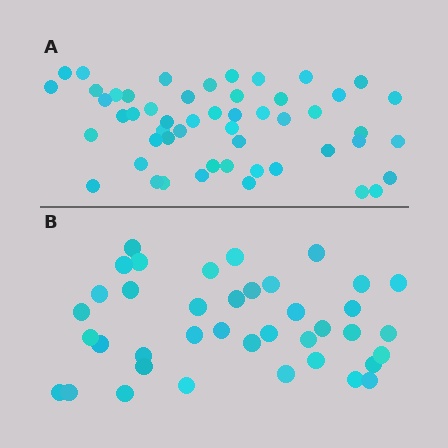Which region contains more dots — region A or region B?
Region A (the top region) has more dots.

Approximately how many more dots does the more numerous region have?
Region A has approximately 15 more dots than region B.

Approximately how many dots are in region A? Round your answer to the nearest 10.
About 50 dots. (The exact count is 52, which rounds to 50.)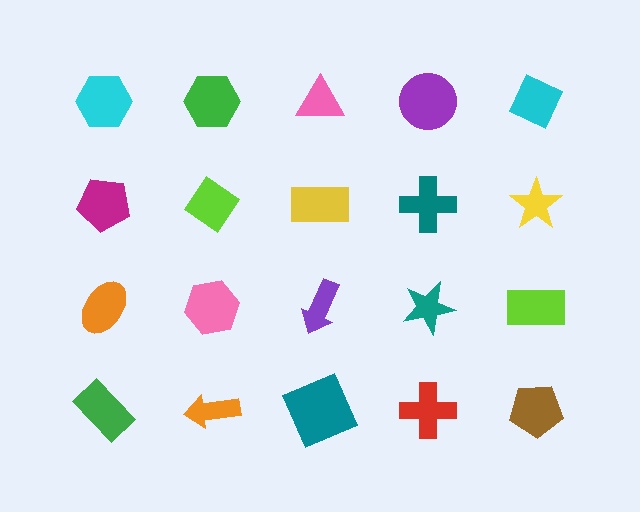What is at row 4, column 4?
A red cross.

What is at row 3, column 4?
A teal star.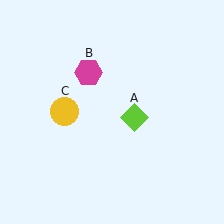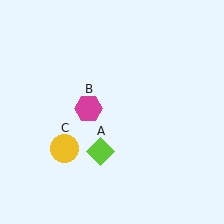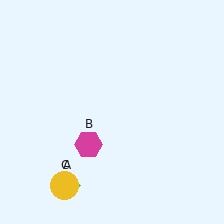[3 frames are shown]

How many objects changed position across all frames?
3 objects changed position: lime diamond (object A), magenta hexagon (object B), yellow circle (object C).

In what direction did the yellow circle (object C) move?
The yellow circle (object C) moved down.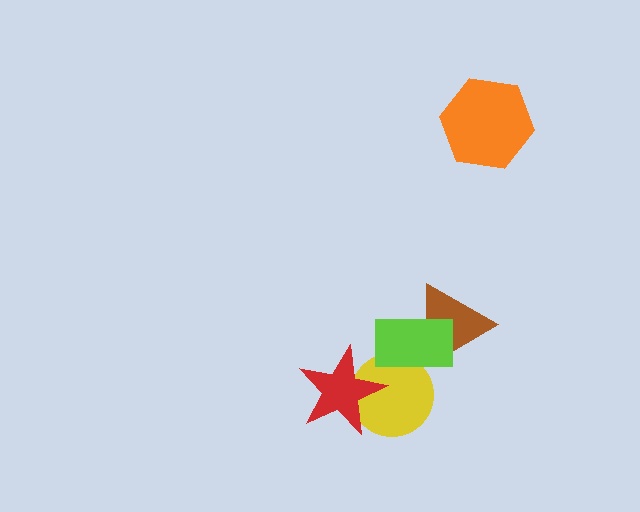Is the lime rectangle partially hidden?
No, no other shape covers it.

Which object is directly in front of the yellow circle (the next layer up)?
The red star is directly in front of the yellow circle.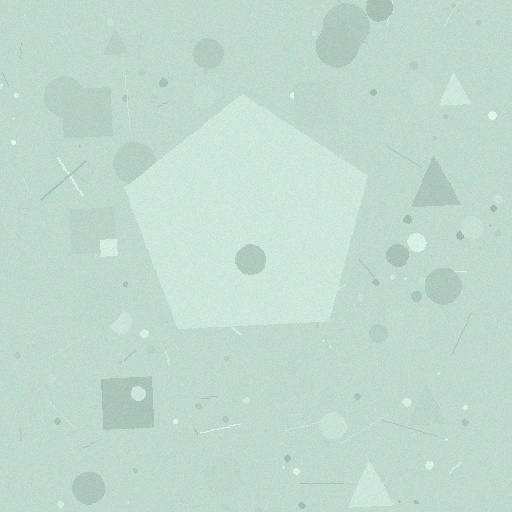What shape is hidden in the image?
A pentagon is hidden in the image.